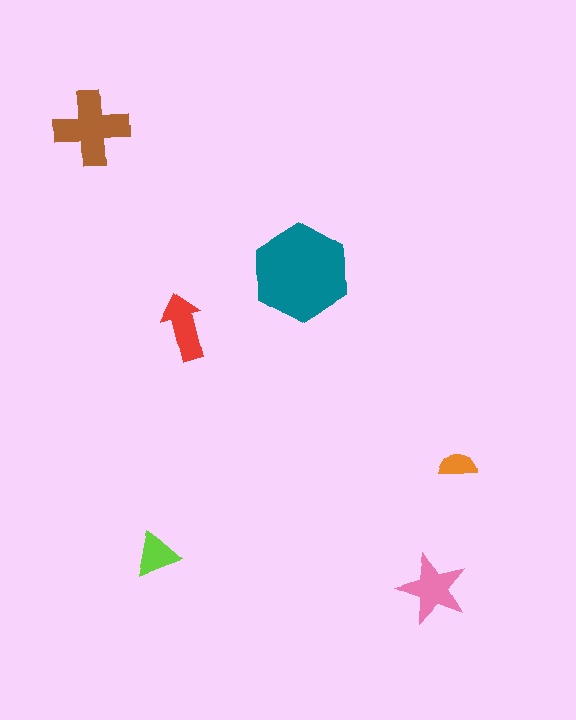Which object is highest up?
The brown cross is topmost.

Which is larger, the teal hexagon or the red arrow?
The teal hexagon.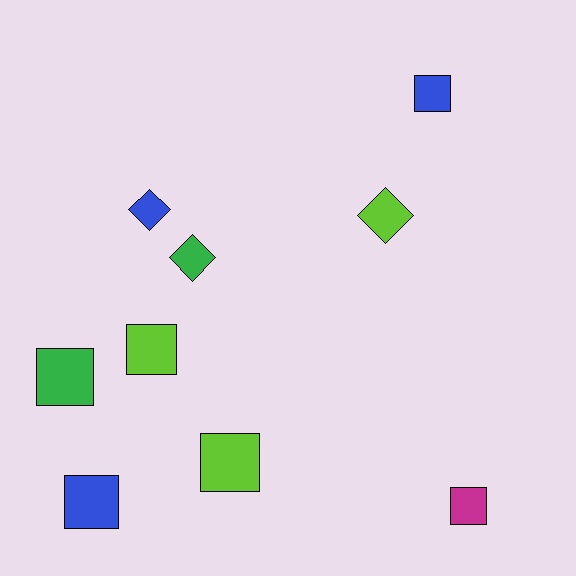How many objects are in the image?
There are 9 objects.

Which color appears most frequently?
Blue, with 3 objects.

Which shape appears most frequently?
Square, with 6 objects.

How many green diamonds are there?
There is 1 green diamond.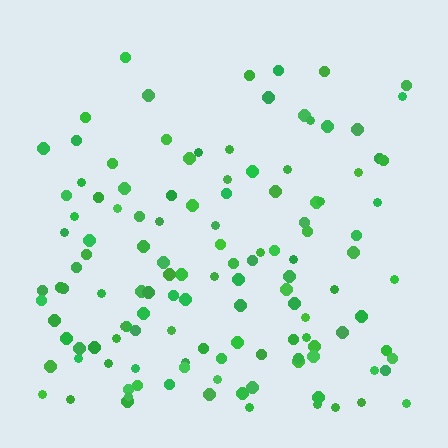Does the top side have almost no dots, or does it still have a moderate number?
Still a moderate number, just noticeably fewer than the bottom.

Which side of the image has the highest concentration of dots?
The bottom.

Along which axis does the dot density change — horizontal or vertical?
Vertical.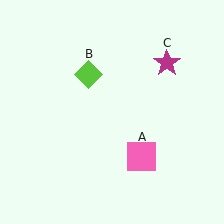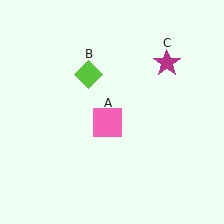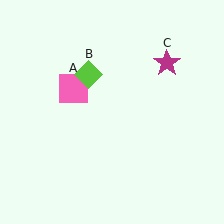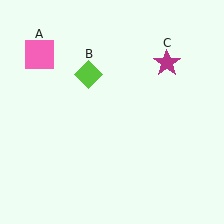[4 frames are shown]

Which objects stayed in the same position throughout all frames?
Lime diamond (object B) and magenta star (object C) remained stationary.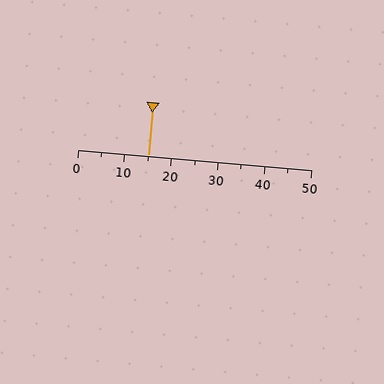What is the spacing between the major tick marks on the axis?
The major ticks are spaced 10 apart.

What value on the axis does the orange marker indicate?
The marker indicates approximately 15.